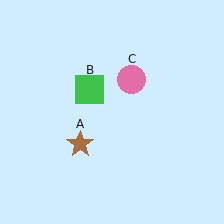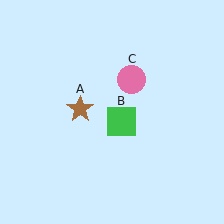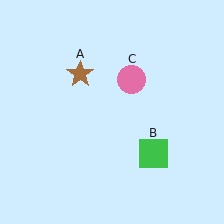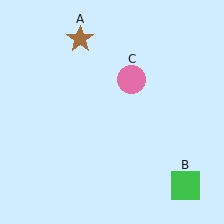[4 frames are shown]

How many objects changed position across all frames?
2 objects changed position: brown star (object A), green square (object B).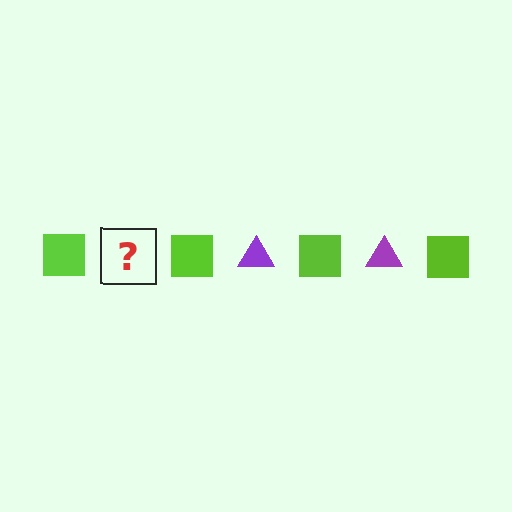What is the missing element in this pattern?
The missing element is a purple triangle.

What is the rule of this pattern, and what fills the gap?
The rule is that the pattern alternates between lime square and purple triangle. The gap should be filled with a purple triangle.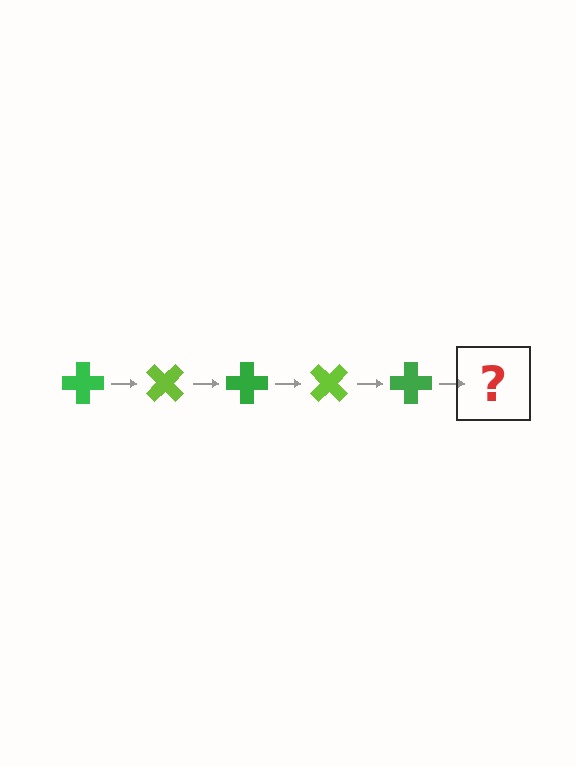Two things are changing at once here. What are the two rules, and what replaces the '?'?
The two rules are that it rotates 45 degrees each step and the color cycles through green and lime. The '?' should be a lime cross, rotated 225 degrees from the start.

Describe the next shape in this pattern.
It should be a lime cross, rotated 225 degrees from the start.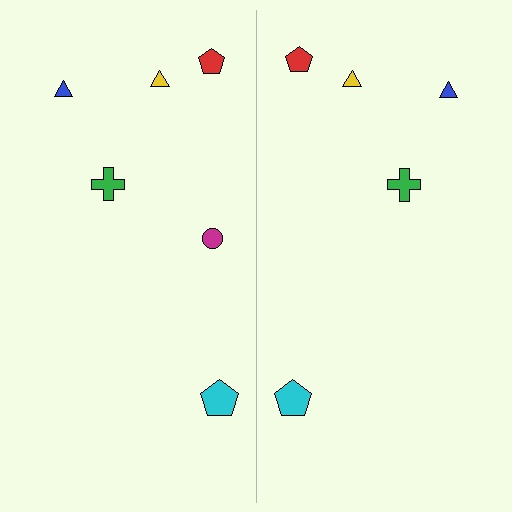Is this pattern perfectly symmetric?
No, the pattern is not perfectly symmetric. A magenta circle is missing from the right side.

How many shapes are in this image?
There are 11 shapes in this image.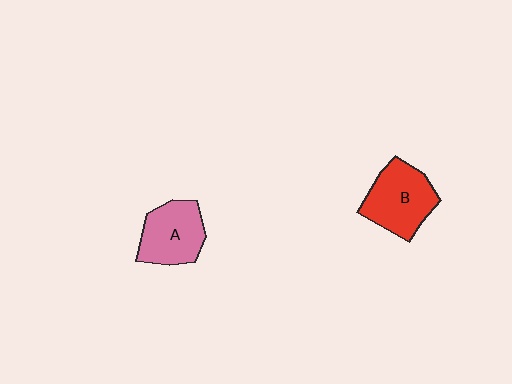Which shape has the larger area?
Shape B (red).